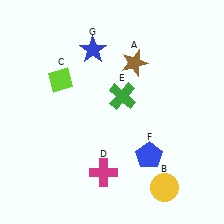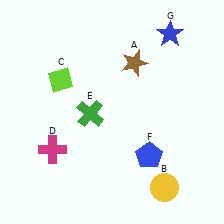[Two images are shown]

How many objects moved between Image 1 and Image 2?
3 objects moved between the two images.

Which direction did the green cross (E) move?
The green cross (E) moved left.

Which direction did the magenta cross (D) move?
The magenta cross (D) moved left.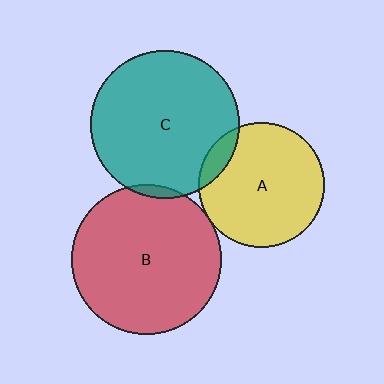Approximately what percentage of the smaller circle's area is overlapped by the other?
Approximately 5%.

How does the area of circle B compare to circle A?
Approximately 1.4 times.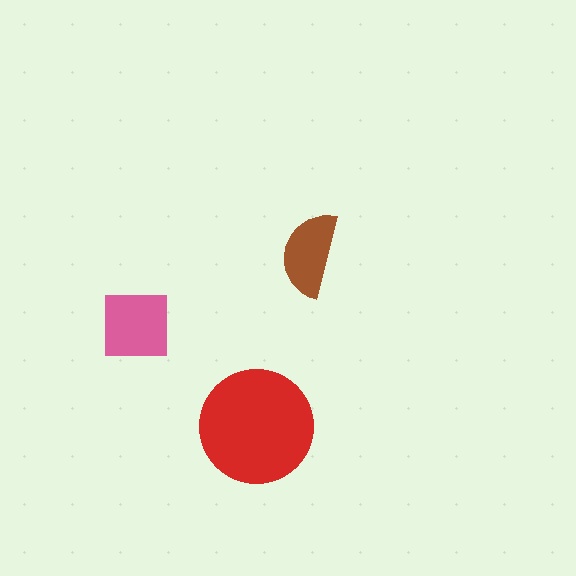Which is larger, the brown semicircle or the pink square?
The pink square.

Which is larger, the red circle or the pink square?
The red circle.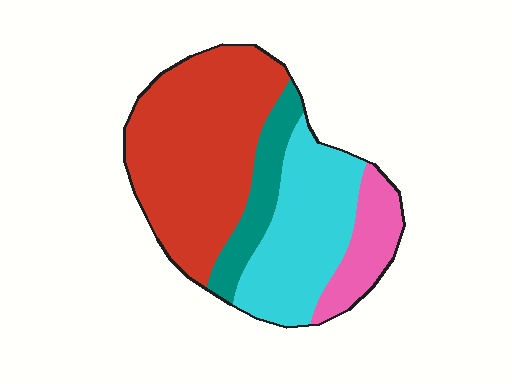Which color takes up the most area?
Red, at roughly 45%.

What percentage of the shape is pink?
Pink covers 12% of the shape.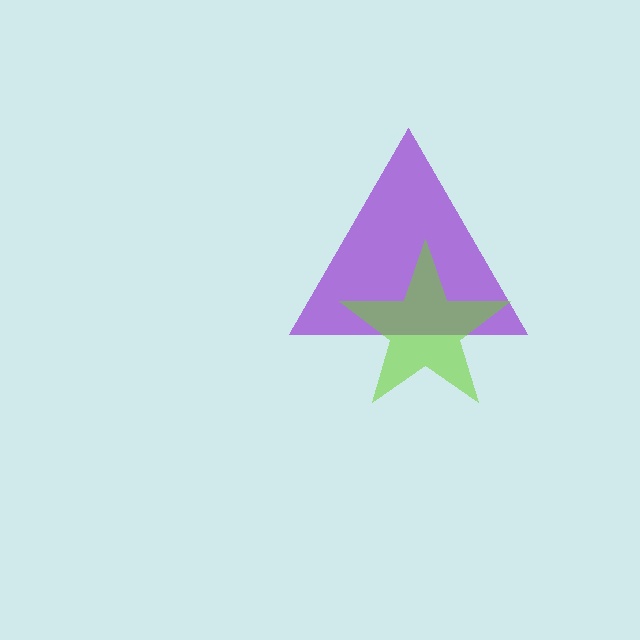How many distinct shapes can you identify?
There are 2 distinct shapes: a purple triangle, a lime star.